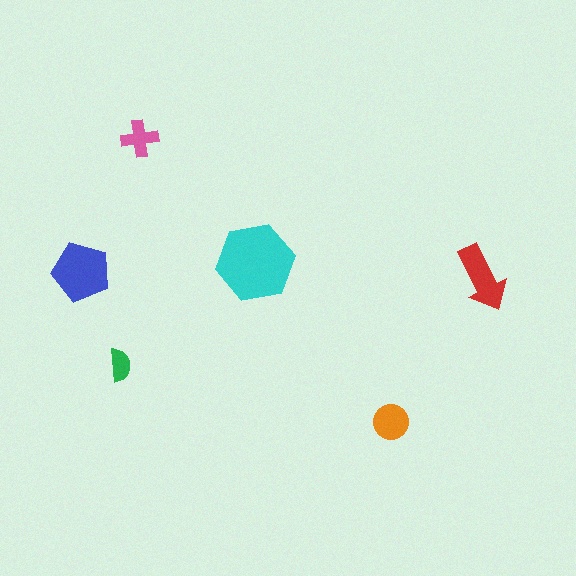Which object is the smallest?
The green semicircle.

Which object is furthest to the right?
The red arrow is rightmost.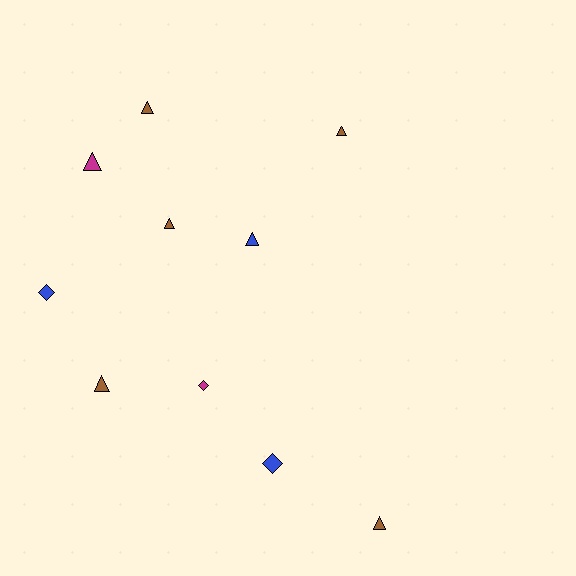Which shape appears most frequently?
Triangle, with 7 objects.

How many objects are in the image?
There are 10 objects.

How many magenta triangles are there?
There is 1 magenta triangle.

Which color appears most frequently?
Brown, with 5 objects.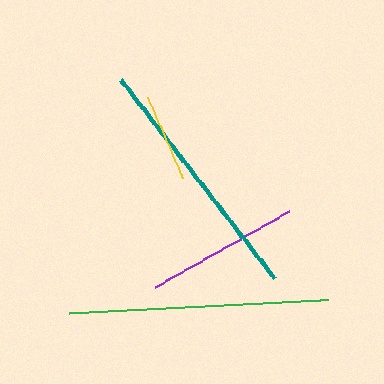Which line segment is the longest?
The green line is the longest at approximately 260 pixels.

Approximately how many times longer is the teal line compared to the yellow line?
The teal line is approximately 2.8 times the length of the yellow line.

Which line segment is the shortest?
The yellow line is the shortest at approximately 89 pixels.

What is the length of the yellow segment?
The yellow segment is approximately 89 pixels long.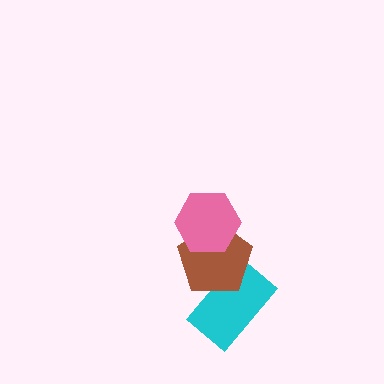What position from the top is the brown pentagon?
The brown pentagon is 2nd from the top.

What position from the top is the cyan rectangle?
The cyan rectangle is 3rd from the top.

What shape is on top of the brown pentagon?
The pink hexagon is on top of the brown pentagon.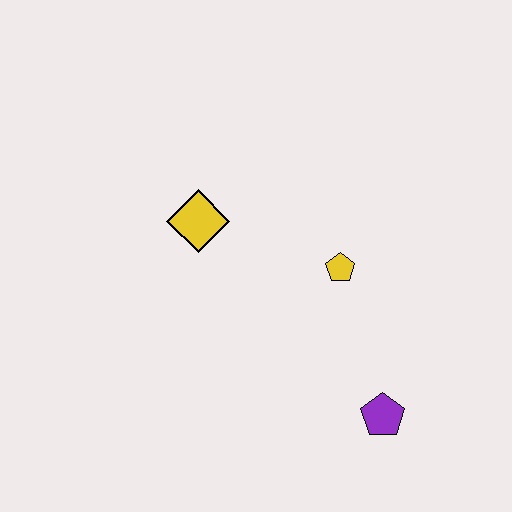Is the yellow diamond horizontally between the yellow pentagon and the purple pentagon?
No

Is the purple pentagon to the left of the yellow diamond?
No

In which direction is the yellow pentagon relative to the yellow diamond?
The yellow pentagon is to the right of the yellow diamond.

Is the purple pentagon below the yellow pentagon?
Yes